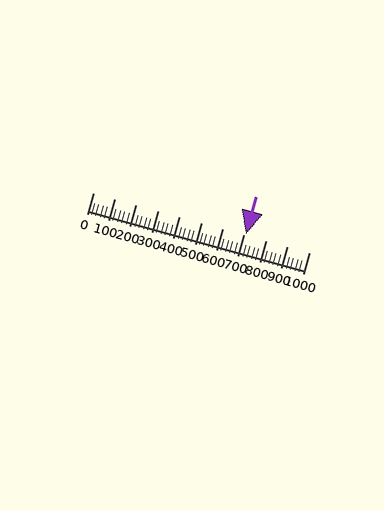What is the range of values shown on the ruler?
The ruler shows values from 0 to 1000.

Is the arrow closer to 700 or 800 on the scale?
The arrow is closer to 700.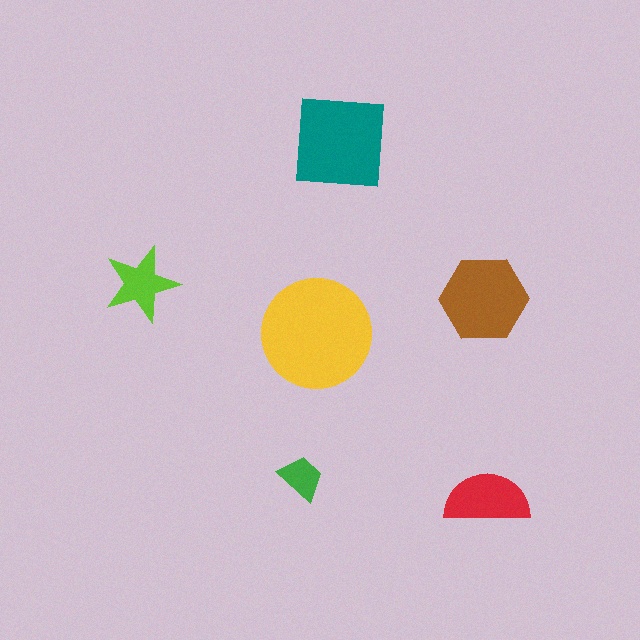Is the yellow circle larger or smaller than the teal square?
Larger.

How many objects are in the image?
There are 6 objects in the image.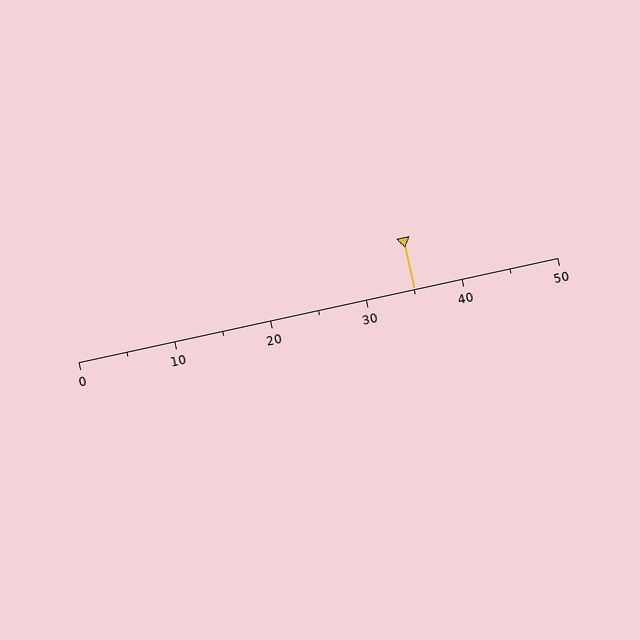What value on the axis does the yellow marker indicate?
The marker indicates approximately 35.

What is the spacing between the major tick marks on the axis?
The major ticks are spaced 10 apart.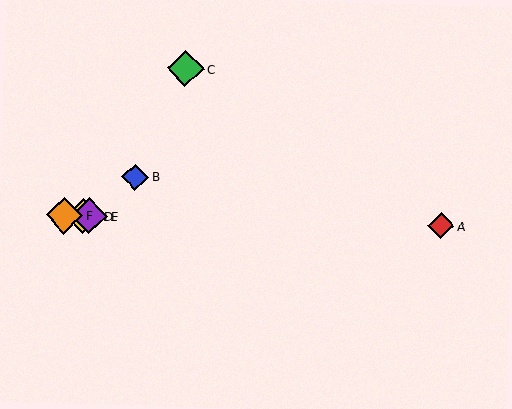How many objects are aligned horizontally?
4 objects (A, D, E, F) are aligned horizontally.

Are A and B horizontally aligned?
No, A is at y≈226 and B is at y≈177.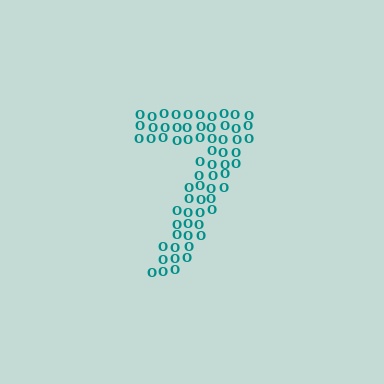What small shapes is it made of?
It is made of small letter O's.